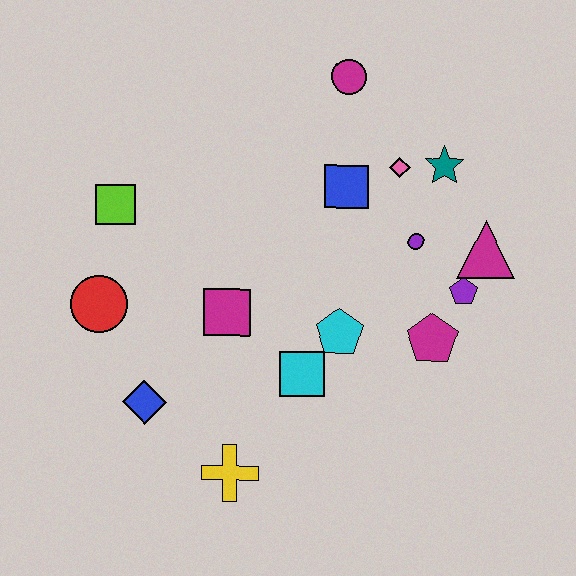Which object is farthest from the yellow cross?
The magenta circle is farthest from the yellow cross.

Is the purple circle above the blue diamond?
Yes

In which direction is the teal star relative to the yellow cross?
The teal star is above the yellow cross.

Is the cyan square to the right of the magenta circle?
No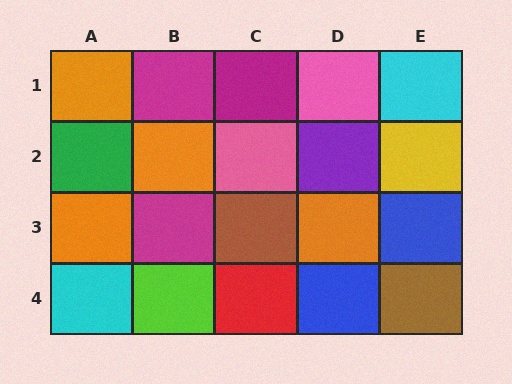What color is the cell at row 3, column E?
Blue.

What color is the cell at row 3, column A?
Orange.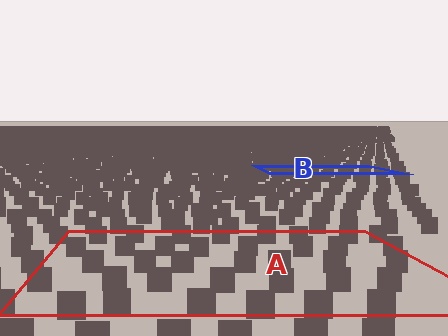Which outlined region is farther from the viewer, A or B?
Region B is farther from the viewer — the texture elements inside it appear smaller and more densely packed.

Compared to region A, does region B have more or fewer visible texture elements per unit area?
Region B has more texture elements per unit area — they are packed more densely because it is farther away.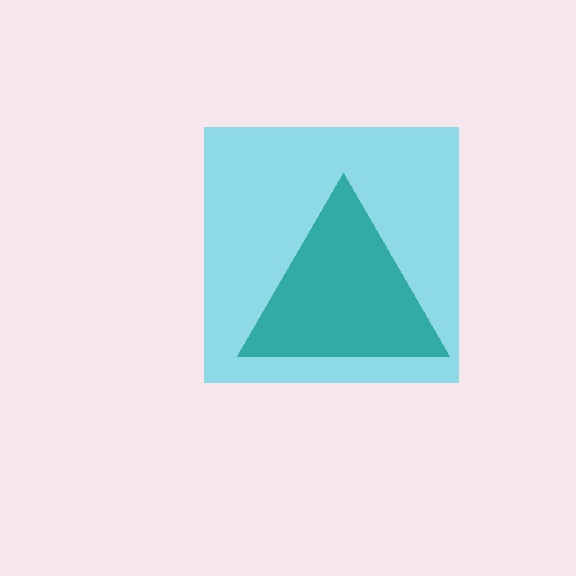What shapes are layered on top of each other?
The layered shapes are: a cyan square, a teal triangle.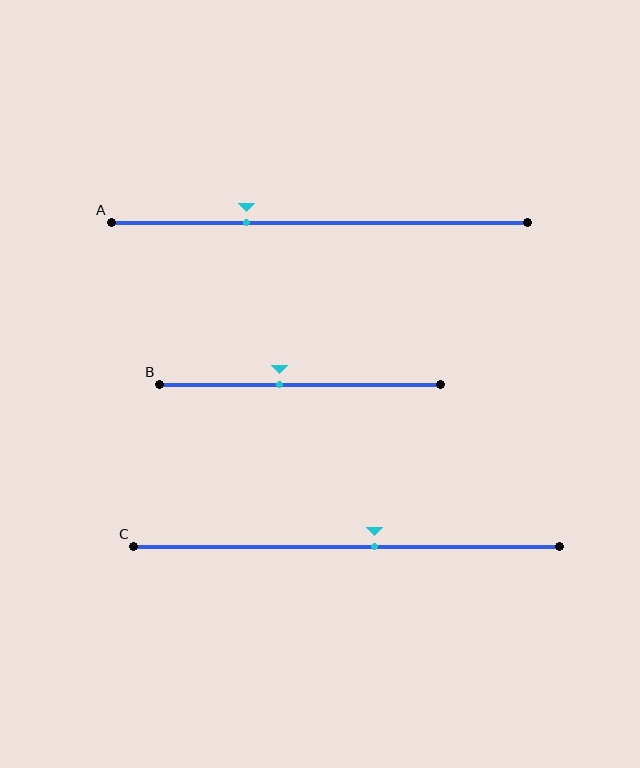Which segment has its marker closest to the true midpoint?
Segment C has its marker closest to the true midpoint.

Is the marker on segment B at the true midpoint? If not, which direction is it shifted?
No, the marker on segment B is shifted to the left by about 7% of the segment length.